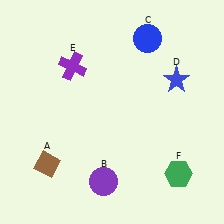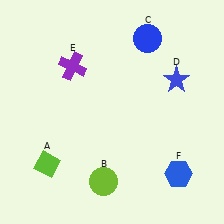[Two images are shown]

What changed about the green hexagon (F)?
In Image 1, F is green. In Image 2, it changed to blue.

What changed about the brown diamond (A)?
In Image 1, A is brown. In Image 2, it changed to lime.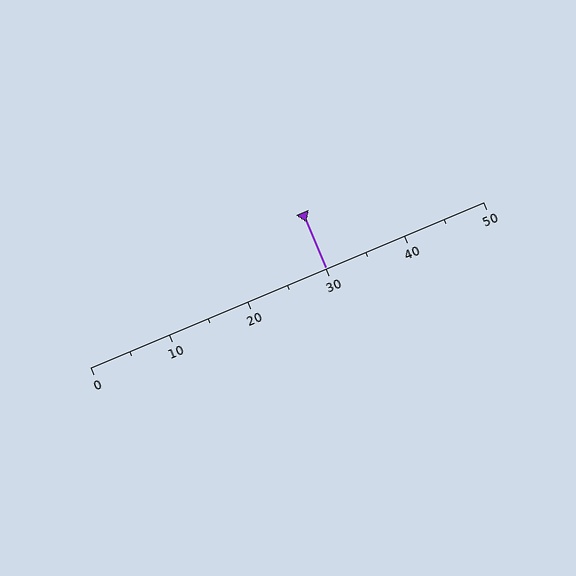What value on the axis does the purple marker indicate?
The marker indicates approximately 30.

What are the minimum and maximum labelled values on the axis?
The axis runs from 0 to 50.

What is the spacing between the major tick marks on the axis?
The major ticks are spaced 10 apart.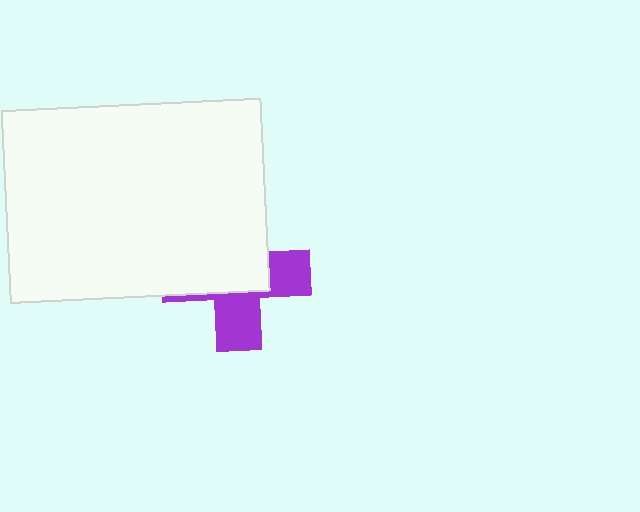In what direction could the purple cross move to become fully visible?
The purple cross could move down. That would shift it out from behind the white rectangle entirely.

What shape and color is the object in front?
The object in front is a white rectangle.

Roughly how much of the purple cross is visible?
A small part of it is visible (roughly 42%).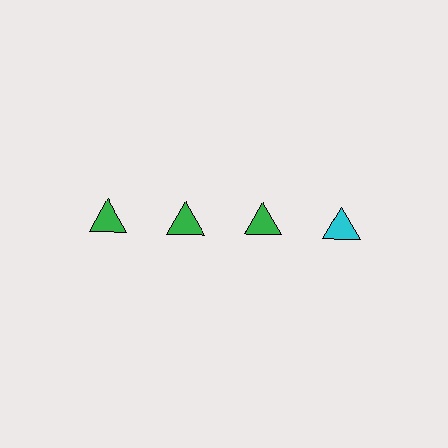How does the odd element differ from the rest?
It has a different color: cyan instead of green.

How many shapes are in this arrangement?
There are 4 shapes arranged in a grid pattern.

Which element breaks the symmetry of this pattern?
The cyan triangle in the top row, second from right column breaks the symmetry. All other shapes are green triangles.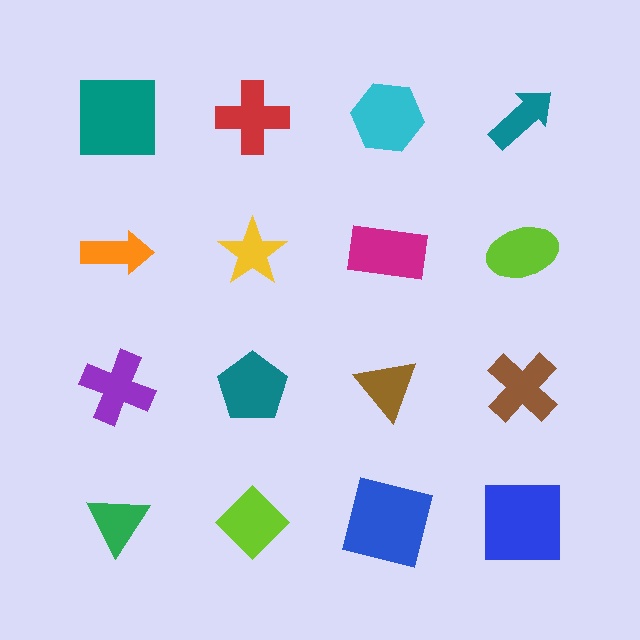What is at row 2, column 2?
A yellow star.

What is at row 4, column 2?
A lime diamond.